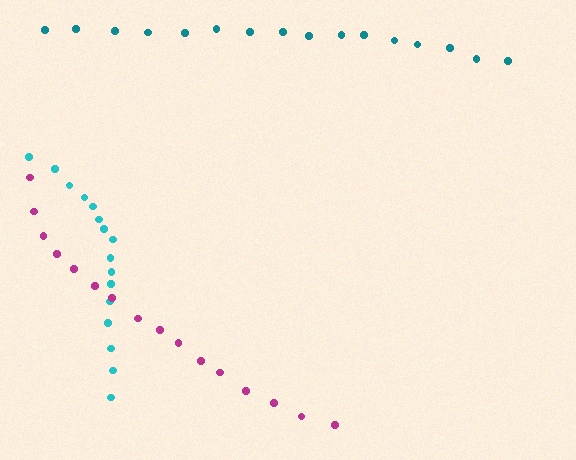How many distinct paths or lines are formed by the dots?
There are 3 distinct paths.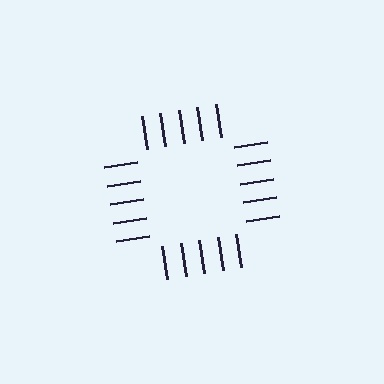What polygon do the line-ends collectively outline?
An illusory square — the line segments terminate on its edges but no continuous stroke is drawn.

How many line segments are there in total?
20 — 5 along each of the 4 edges.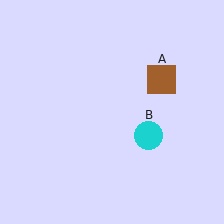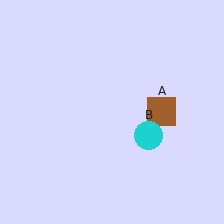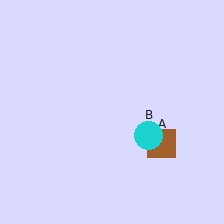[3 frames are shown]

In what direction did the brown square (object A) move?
The brown square (object A) moved down.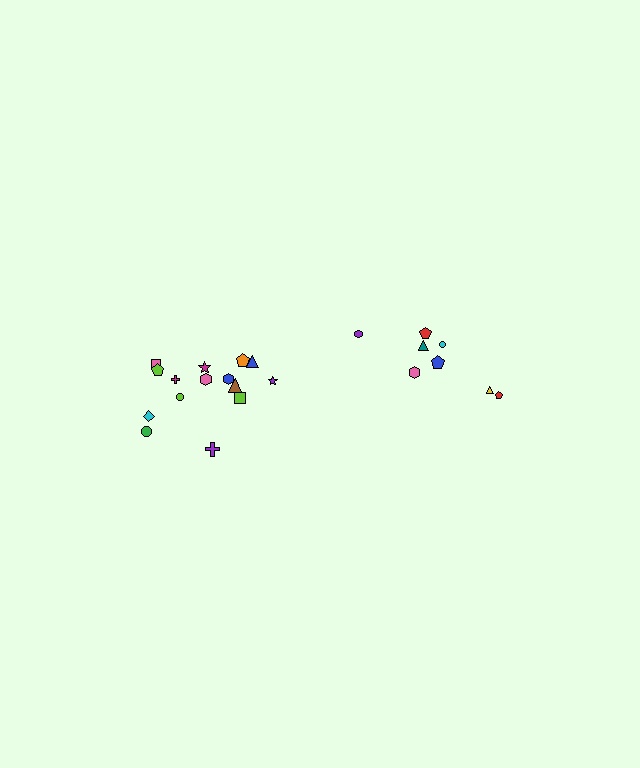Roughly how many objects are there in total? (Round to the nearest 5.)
Roughly 25 objects in total.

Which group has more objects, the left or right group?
The left group.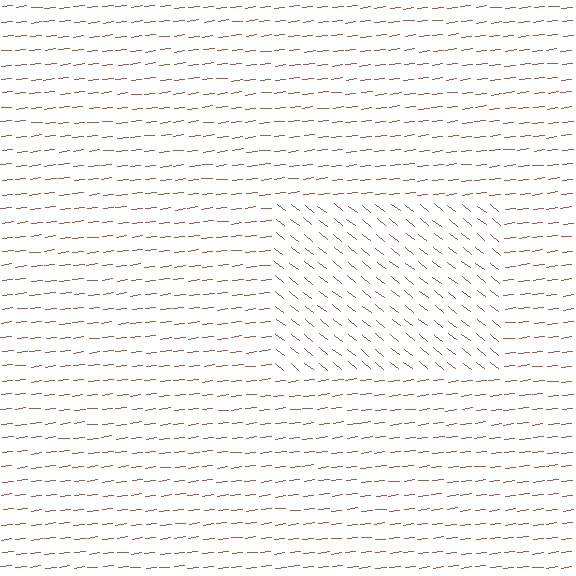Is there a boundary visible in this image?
Yes, there is a texture boundary formed by a change in line orientation.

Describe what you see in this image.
The image is filled with small brown line segments. A rectangle region in the image has lines oriented differently from the surrounding lines, creating a visible texture boundary.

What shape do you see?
I see a rectangle.